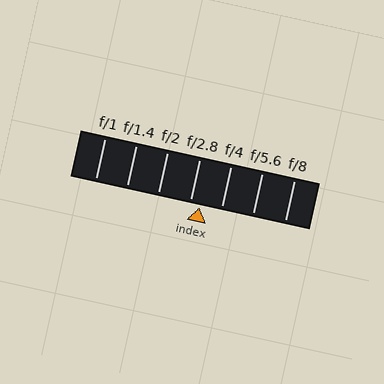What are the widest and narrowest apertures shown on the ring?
The widest aperture shown is f/1 and the narrowest is f/8.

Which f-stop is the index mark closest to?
The index mark is closest to f/2.8.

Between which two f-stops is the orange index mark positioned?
The index mark is between f/2.8 and f/4.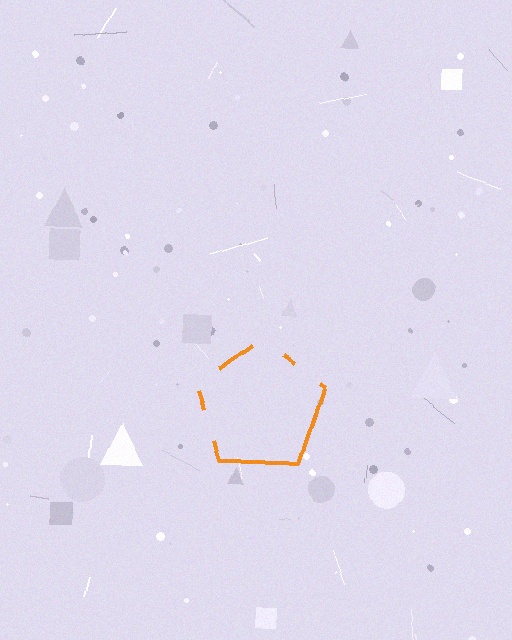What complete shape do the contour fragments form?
The contour fragments form a pentagon.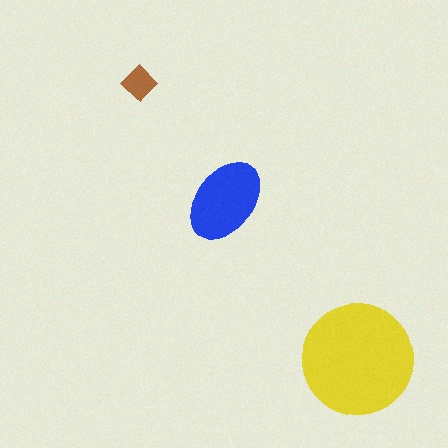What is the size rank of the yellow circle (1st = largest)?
1st.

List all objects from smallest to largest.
The brown diamond, the blue ellipse, the yellow circle.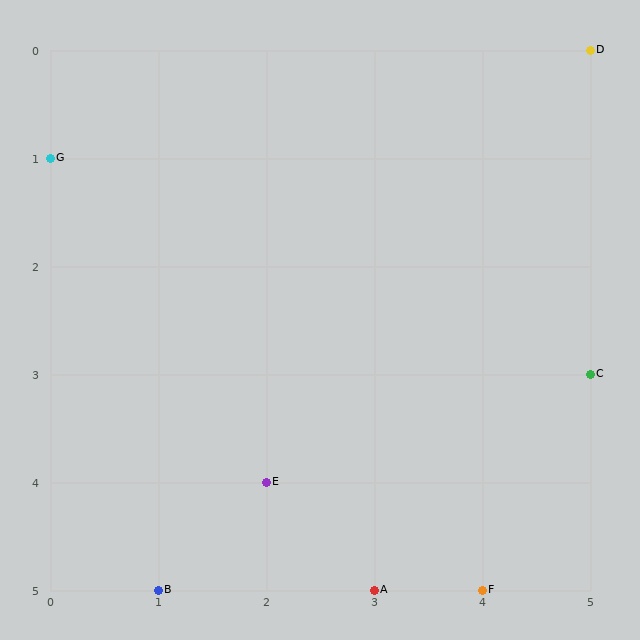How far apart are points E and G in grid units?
Points E and G are 2 columns and 3 rows apart (about 3.6 grid units diagonally).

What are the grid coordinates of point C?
Point C is at grid coordinates (5, 3).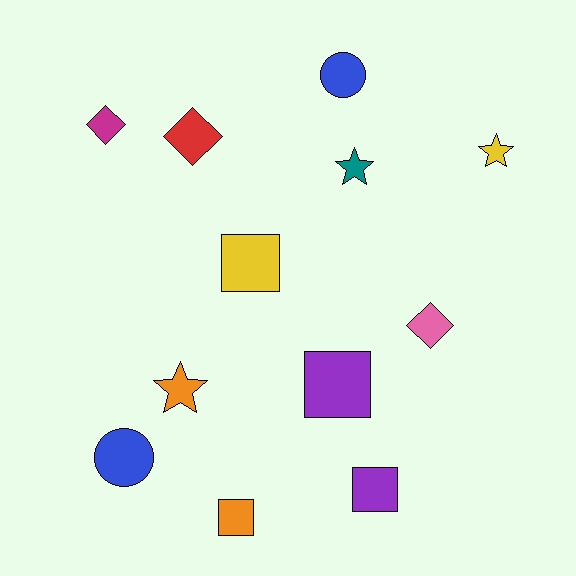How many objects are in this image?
There are 12 objects.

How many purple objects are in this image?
There are 2 purple objects.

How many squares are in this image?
There are 4 squares.